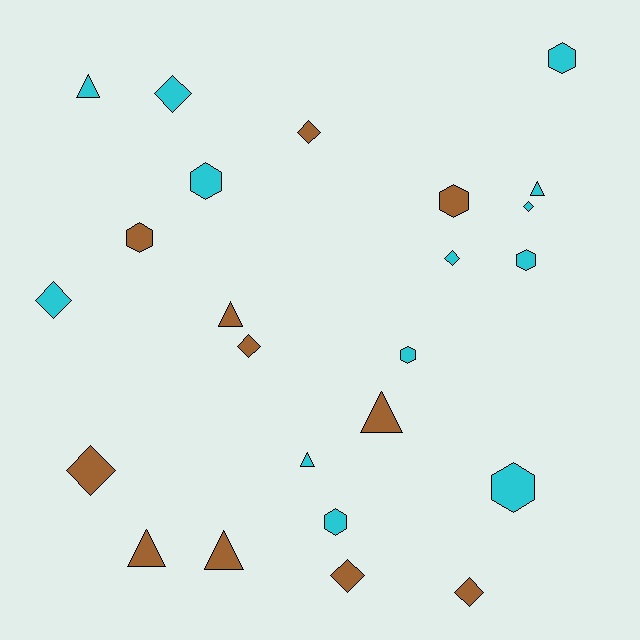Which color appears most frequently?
Cyan, with 13 objects.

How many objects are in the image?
There are 24 objects.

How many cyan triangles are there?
There are 3 cyan triangles.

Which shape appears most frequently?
Diamond, with 9 objects.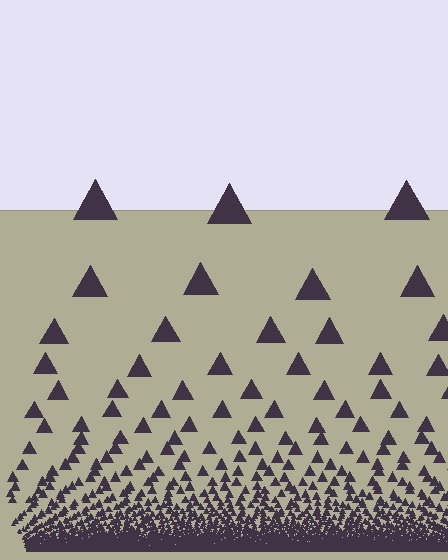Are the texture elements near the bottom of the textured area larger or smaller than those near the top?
Smaller. The gradient is inverted — elements near the bottom are smaller and denser.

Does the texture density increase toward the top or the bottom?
Density increases toward the bottom.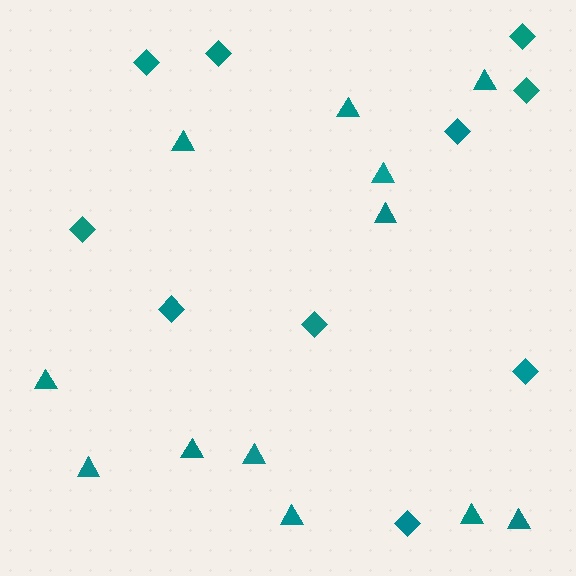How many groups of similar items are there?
There are 2 groups: one group of diamonds (10) and one group of triangles (12).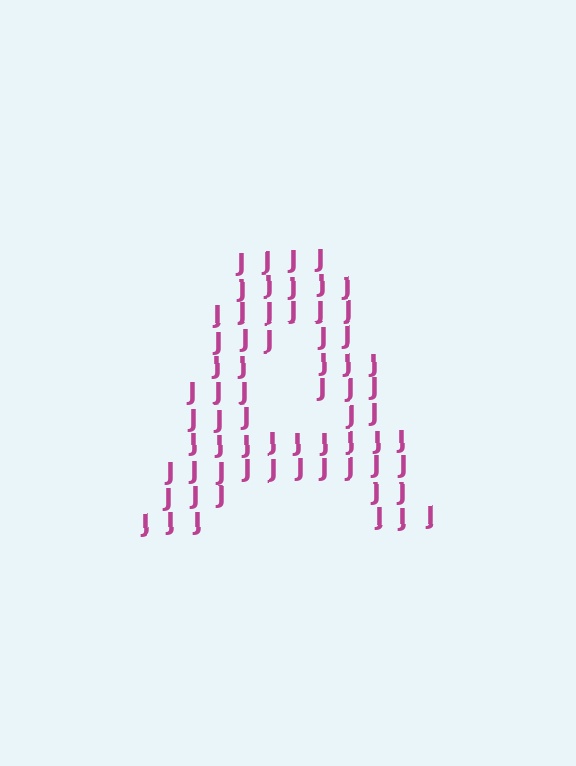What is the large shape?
The large shape is the letter A.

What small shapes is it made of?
It is made of small letter J's.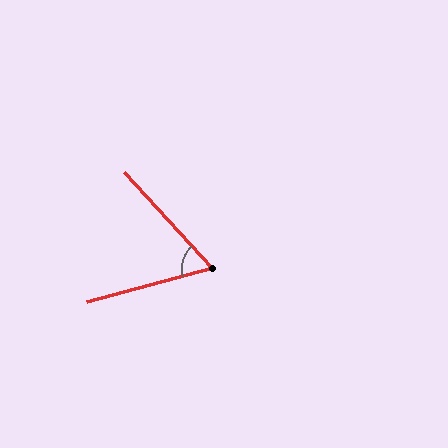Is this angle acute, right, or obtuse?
It is acute.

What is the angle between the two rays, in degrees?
Approximately 62 degrees.